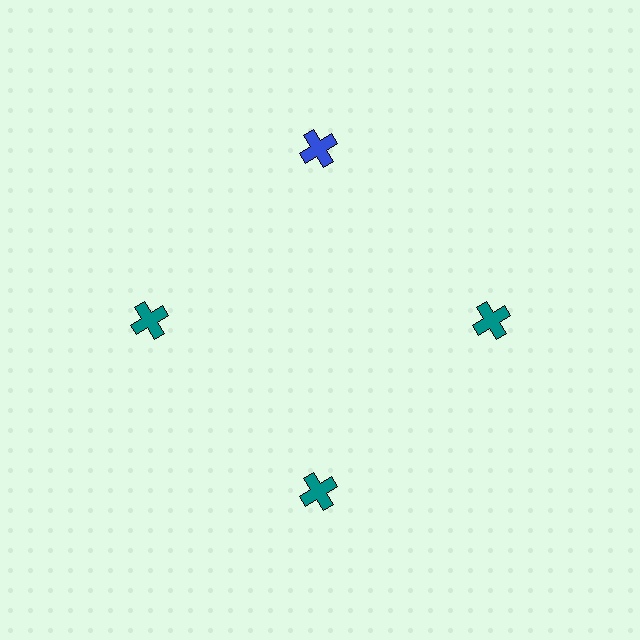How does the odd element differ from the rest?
It has a different color: blue instead of teal.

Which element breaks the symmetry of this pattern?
The blue cross at roughly the 12 o'clock position breaks the symmetry. All other shapes are teal crosses.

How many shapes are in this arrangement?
There are 4 shapes arranged in a ring pattern.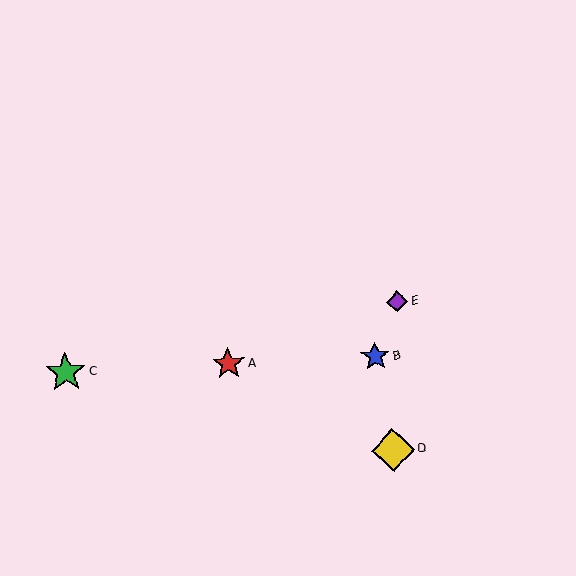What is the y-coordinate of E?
Object E is at y≈302.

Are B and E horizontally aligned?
No, B is at y≈356 and E is at y≈302.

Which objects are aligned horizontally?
Objects A, B, C are aligned horizontally.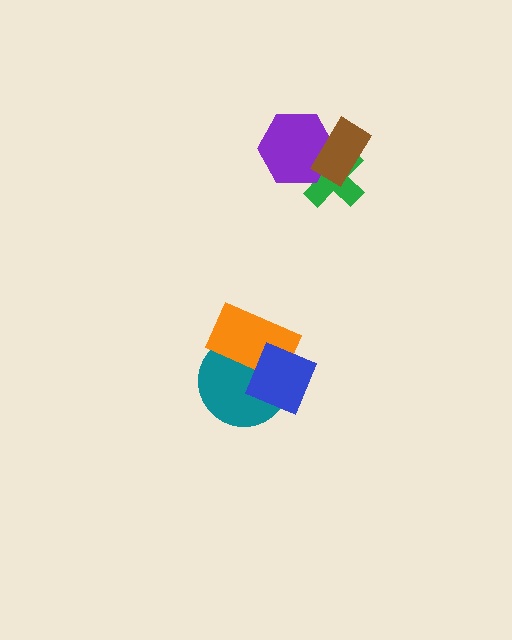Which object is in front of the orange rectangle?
The blue diamond is in front of the orange rectangle.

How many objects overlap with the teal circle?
2 objects overlap with the teal circle.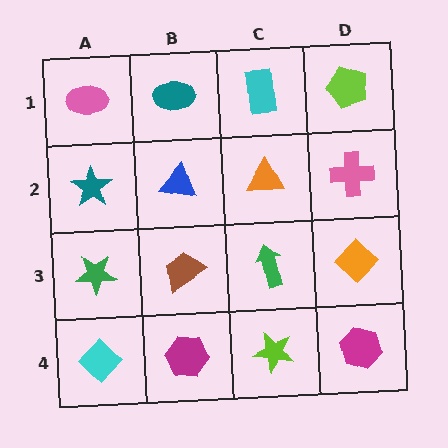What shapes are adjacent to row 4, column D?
An orange diamond (row 3, column D), a lime star (row 4, column C).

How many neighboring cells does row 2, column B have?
4.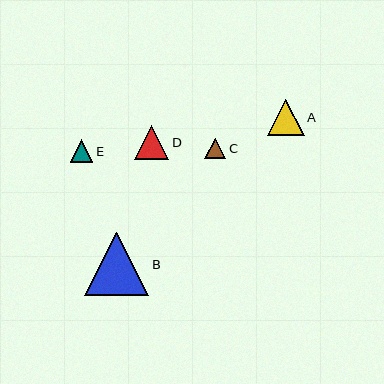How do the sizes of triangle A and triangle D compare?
Triangle A and triangle D are approximately the same size.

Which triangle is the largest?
Triangle B is the largest with a size of approximately 64 pixels.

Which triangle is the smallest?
Triangle C is the smallest with a size of approximately 21 pixels.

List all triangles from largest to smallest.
From largest to smallest: B, A, D, E, C.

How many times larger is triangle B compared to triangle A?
Triangle B is approximately 1.7 times the size of triangle A.